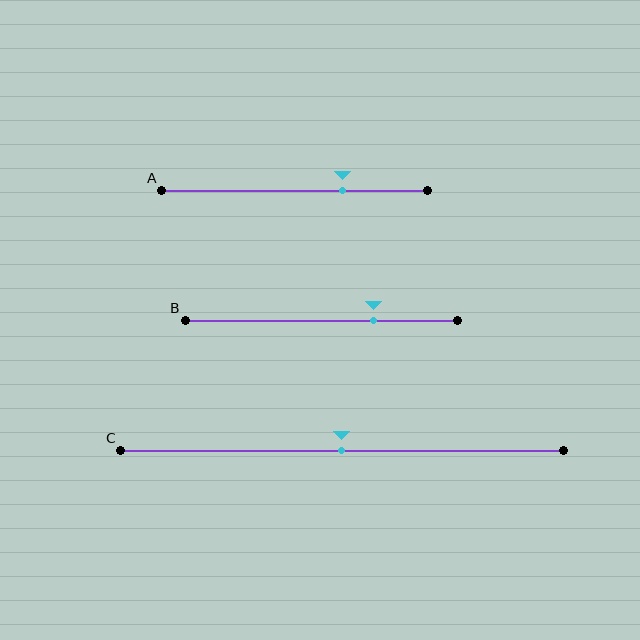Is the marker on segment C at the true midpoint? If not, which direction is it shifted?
Yes, the marker on segment C is at the true midpoint.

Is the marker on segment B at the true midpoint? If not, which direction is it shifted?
No, the marker on segment B is shifted to the right by about 19% of the segment length.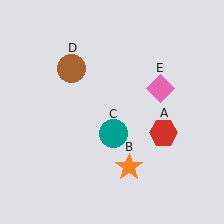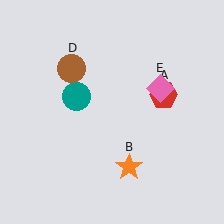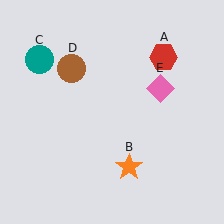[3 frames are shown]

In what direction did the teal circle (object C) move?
The teal circle (object C) moved up and to the left.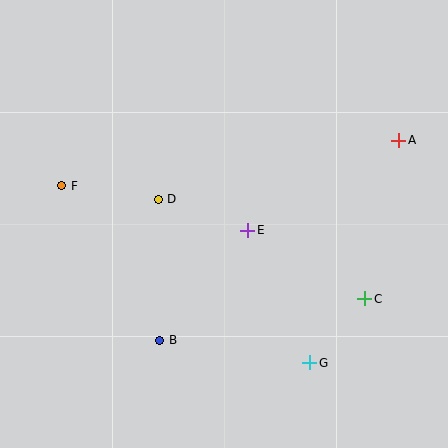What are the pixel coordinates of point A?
Point A is at (399, 140).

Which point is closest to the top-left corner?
Point F is closest to the top-left corner.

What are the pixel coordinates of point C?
Point C is at (365, 299).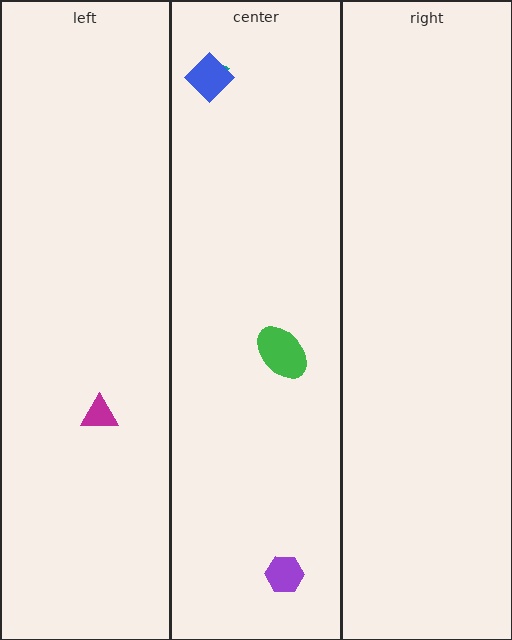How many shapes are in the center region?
4.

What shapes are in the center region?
The purple hexagon, the green ellipse, the teal semicircle, the blue diamond.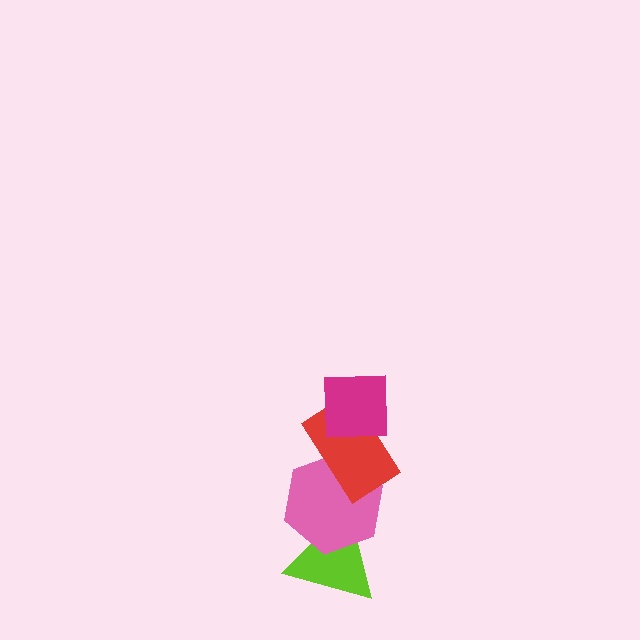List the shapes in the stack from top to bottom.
From top to bottom: the magenta square, the red rectangle, the pink hexagon, the lime triangle.